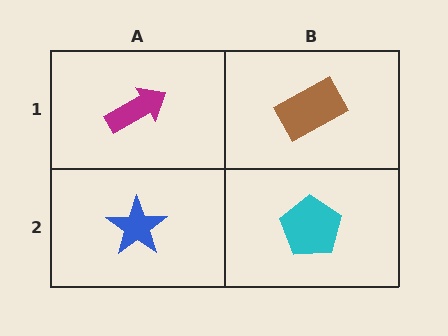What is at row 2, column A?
A blue star.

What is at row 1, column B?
A brown rectangle.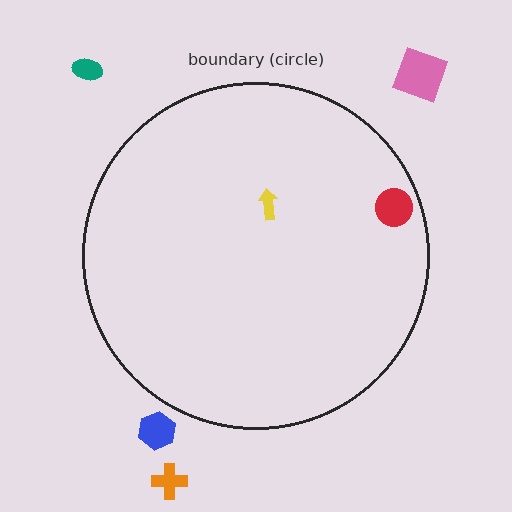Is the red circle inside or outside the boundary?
Inside.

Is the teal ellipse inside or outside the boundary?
Outside.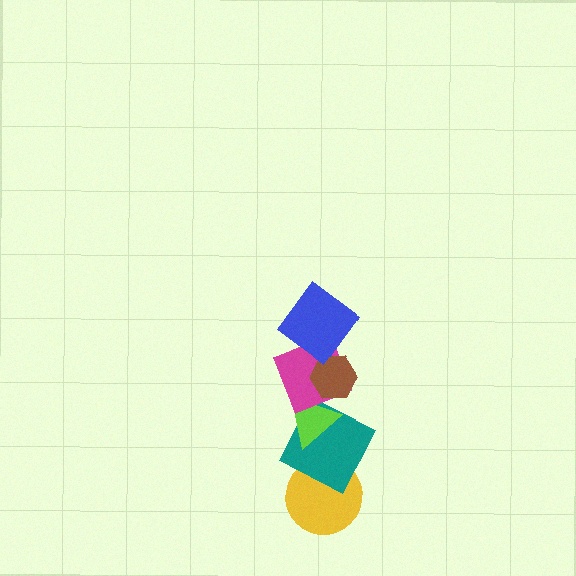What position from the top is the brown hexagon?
The brown hexagon is 2nd from the top.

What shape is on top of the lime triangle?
The magenta square is on top of the lime triangle.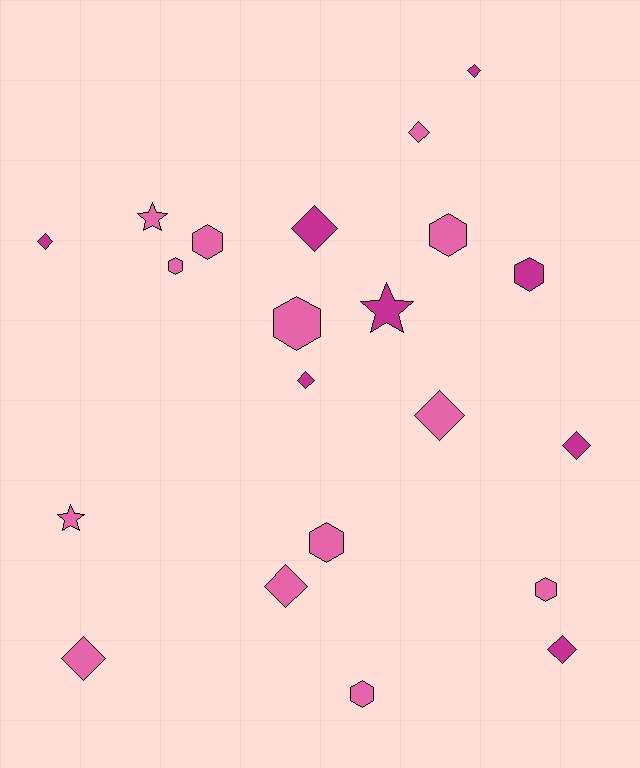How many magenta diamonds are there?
There are 6 magenta diamonds.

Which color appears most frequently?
Pink, with 13 objects.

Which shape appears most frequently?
Diamond, with 10 objects.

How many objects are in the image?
There are 21 objects.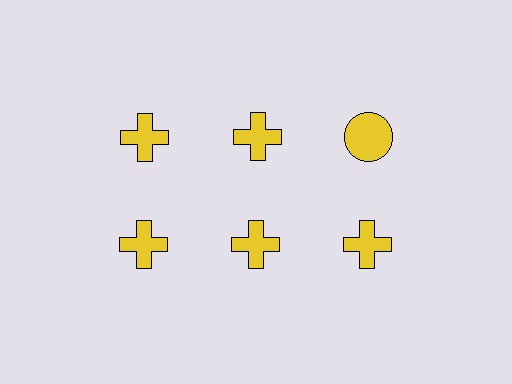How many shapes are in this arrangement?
There are 6 shapes arranged in a grid pattern.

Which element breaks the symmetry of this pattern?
The yellow circle in the top row, center column breaks the symmetry. All other shapes are yellow crosses.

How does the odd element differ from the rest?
It has a different shape: circle instead of cross.